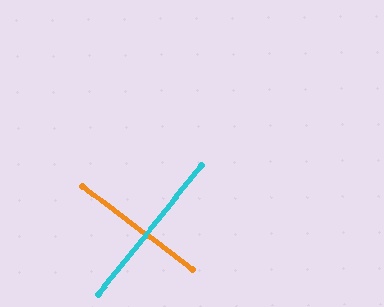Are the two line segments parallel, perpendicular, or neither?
Perpendicular — they meet at approximately 88°.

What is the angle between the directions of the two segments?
Approximately 88 degrees.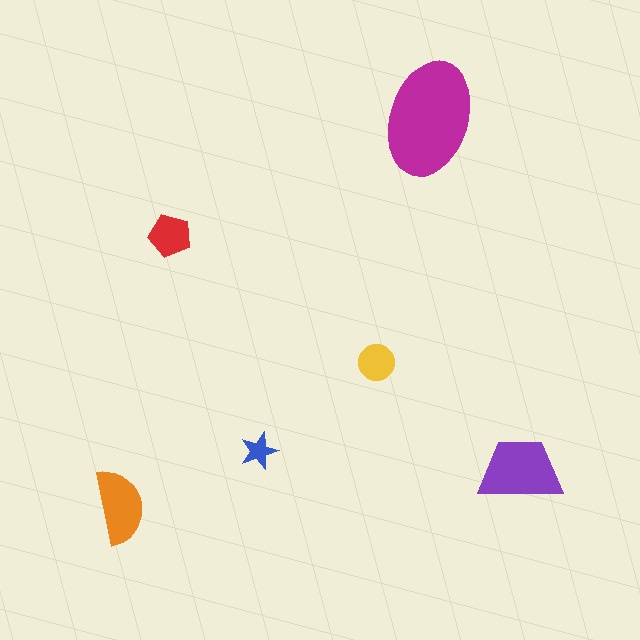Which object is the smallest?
The blue star.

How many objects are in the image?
There are 6 objects in the image.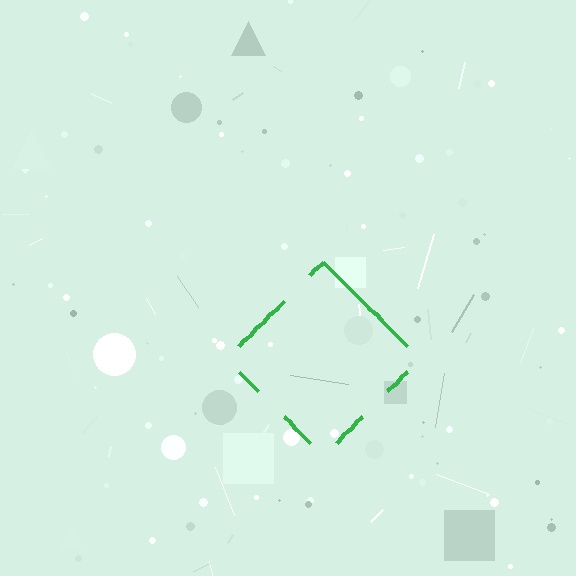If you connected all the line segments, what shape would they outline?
They would outline a diamond.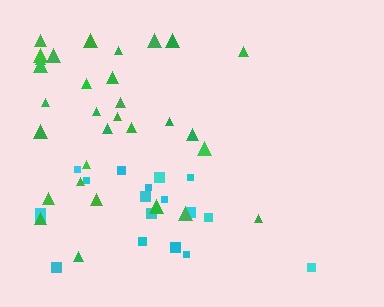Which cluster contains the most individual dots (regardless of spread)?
Green (32).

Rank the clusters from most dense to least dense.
green, cyan.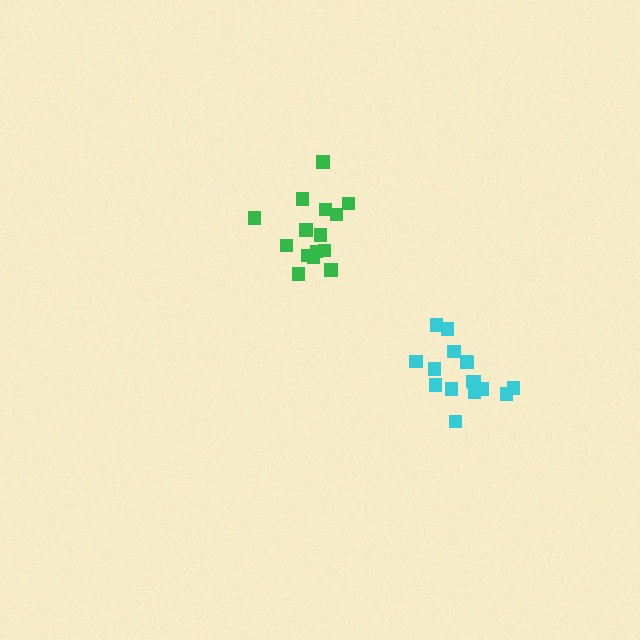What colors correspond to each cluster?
The clusters are colored: cyan, green.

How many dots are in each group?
Group 1: 16 dots, Group 2: 15 dots (31 total).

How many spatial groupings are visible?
There are 2 spatial groupings.